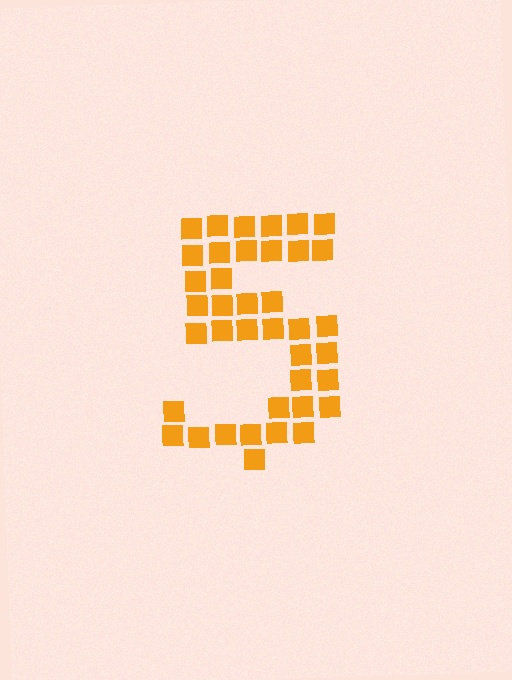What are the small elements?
The small elements are squares.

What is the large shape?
The large shape is the digit 5.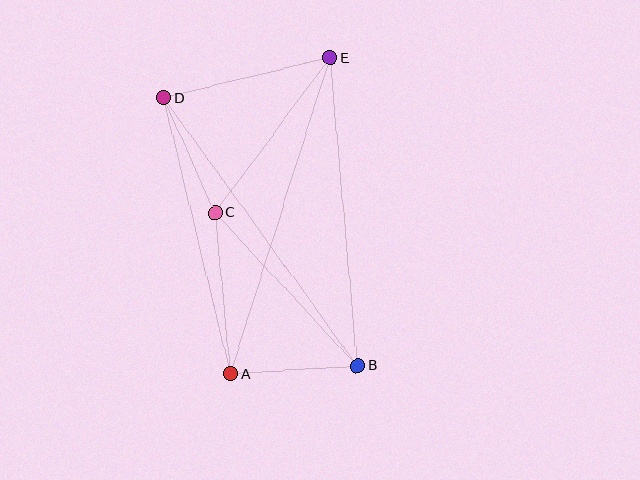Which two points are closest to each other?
Points C and D are closest to each other.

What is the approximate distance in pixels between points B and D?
The distance between B and D is approximately 331 pixels.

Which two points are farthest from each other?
Points A and E are farthest from each other.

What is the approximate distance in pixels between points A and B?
The distance between A and B is approximately 127 pixels.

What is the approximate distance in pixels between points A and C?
The distance between A and C is approximately 162 pixels.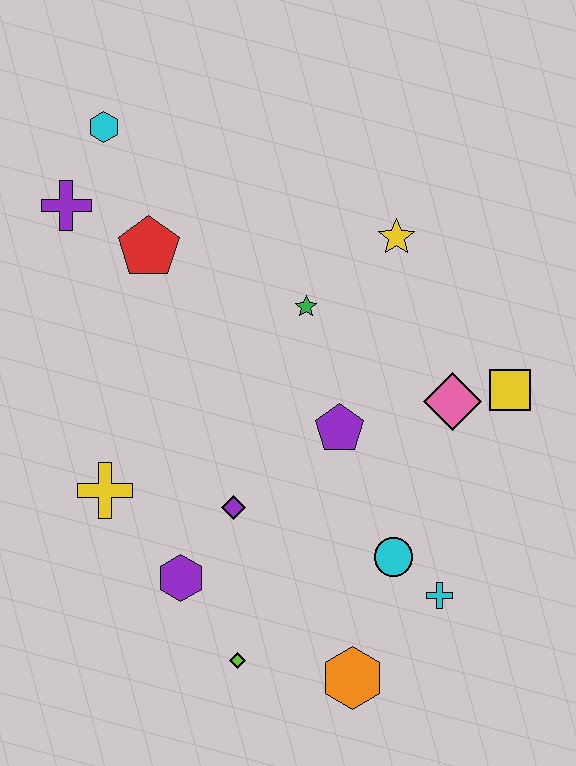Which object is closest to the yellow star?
The green star is closest to the yellow star.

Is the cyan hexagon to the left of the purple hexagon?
Yes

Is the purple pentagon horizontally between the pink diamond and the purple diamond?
Yes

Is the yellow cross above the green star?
No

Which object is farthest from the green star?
The orange hexagon is farthest from the green star.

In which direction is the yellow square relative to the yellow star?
The yellow square is below the yellow star.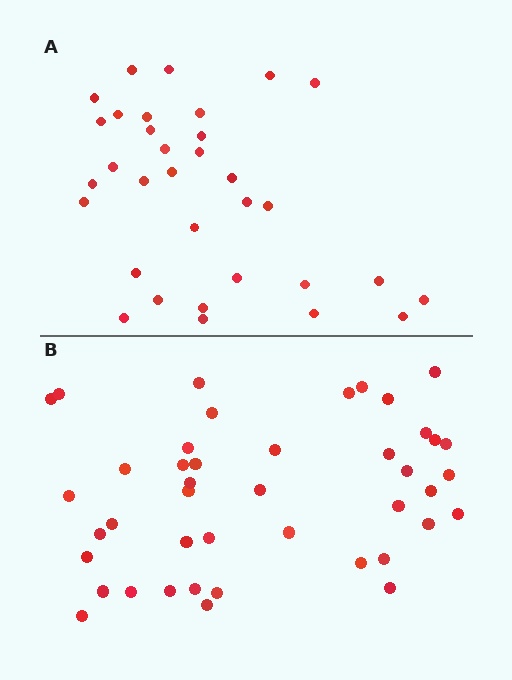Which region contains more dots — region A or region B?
Region B (the bottom region) has more dots.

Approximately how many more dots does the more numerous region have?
Region B has roughly 10 or so more dots than region A.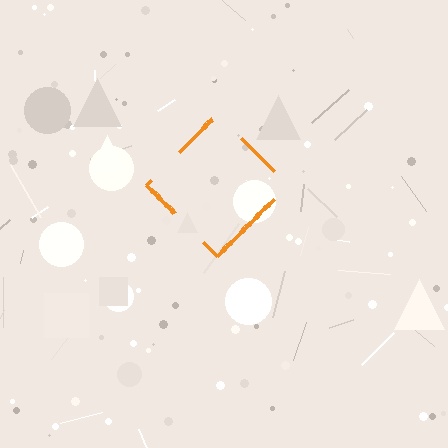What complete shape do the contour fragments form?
The contour fragments form a diamond.